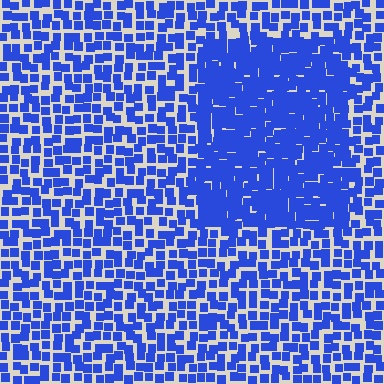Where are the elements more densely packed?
The elements are more densely packed inside the rectangle boundary.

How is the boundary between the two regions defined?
The boundary is defined by a change in element density (approximately 1.9x ratio). All elements are the same color, size, and shape.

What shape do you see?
I see a rectangle.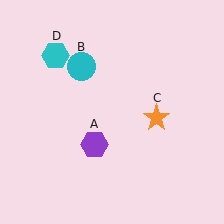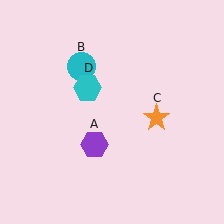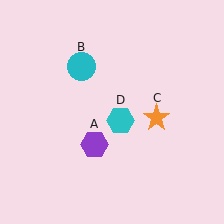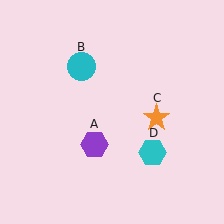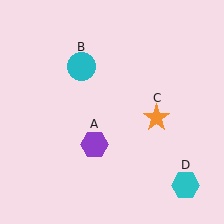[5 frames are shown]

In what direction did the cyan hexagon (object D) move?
The cyan hexagon (object D) moved down and to the right.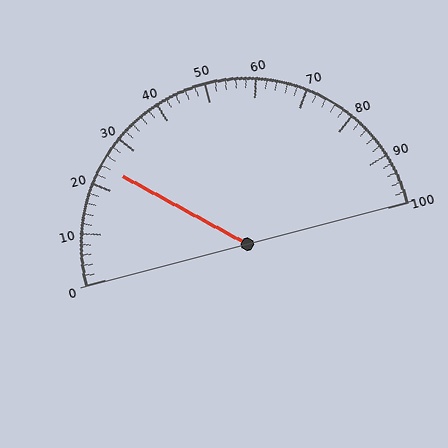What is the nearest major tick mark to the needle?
The nearest major tick mark is 20.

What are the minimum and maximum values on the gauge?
The gauge ranges from 0 to 100.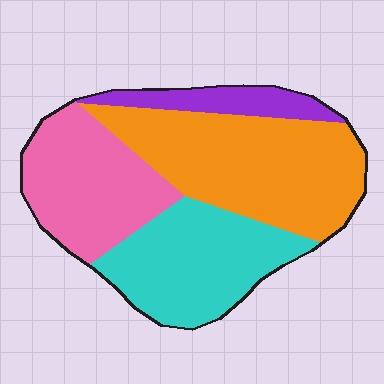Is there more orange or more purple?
Orange.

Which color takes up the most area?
Orange, at roughly 40%.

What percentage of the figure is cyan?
Cyan takes up about one quarter (1/4) of the figure.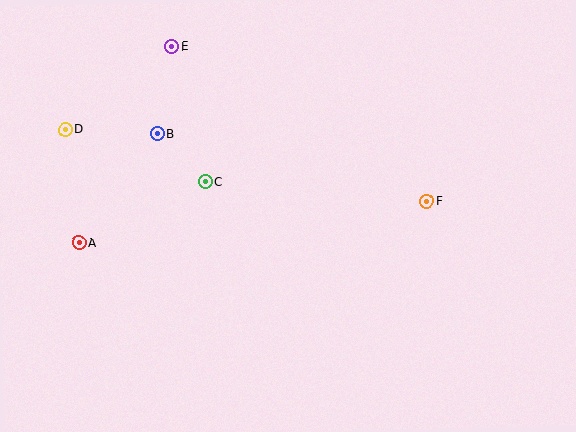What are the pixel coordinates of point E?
Point E is at (172, 47).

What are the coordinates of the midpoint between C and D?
The midpoint between C and D is at (135, 156).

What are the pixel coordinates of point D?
Point D is at (65, 130).